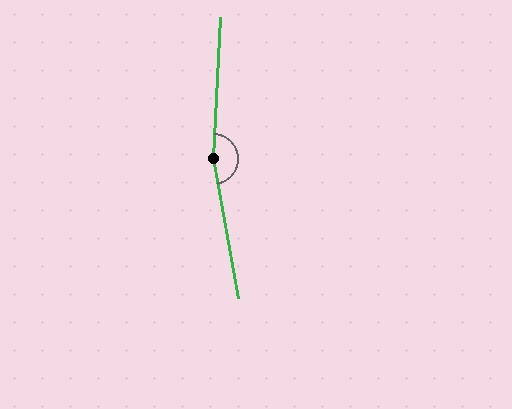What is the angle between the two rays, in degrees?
Approximately 167 degrees.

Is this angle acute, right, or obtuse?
It is obtuse.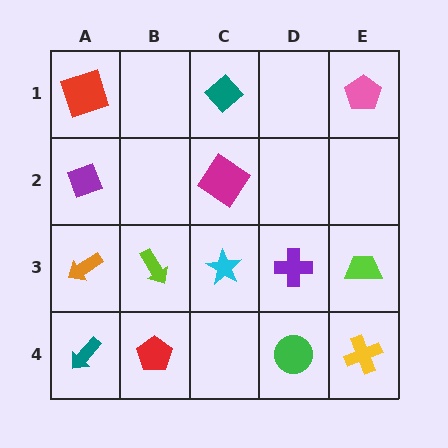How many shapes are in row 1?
3 shapes.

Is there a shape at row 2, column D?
No, that cell is empty.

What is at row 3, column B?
A lime arrow.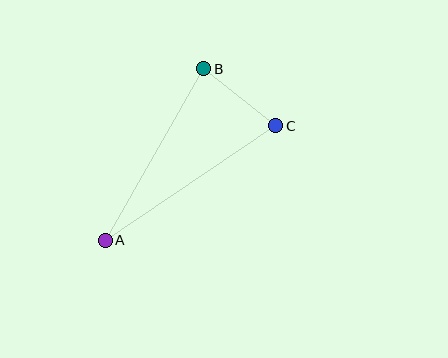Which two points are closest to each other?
Points B and C are closest to each other.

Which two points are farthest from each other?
Points A and C are farthest from each other.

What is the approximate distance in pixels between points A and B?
The distance between A and B is approximately 198 pixels.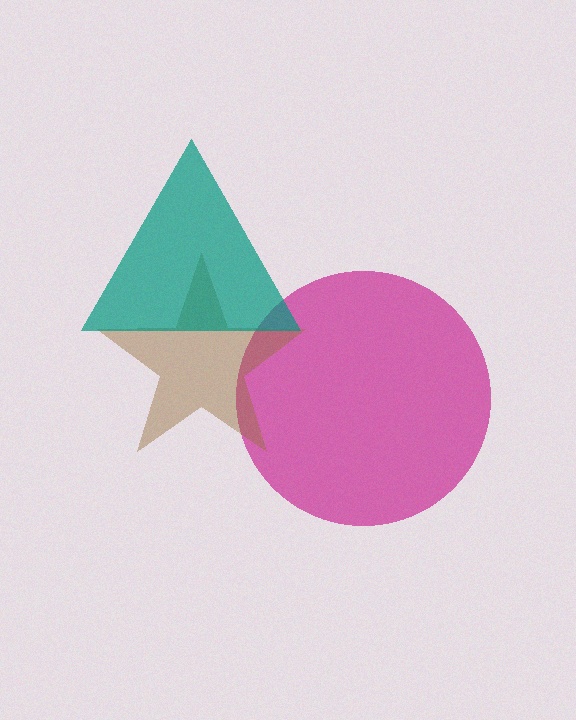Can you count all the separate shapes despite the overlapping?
Yes, there are 3 separate shapes.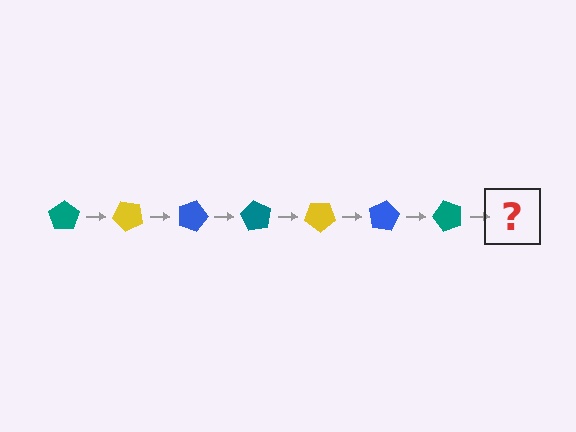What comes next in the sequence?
The next element should be a yellow pentagon, rotated 315 degrees from the start.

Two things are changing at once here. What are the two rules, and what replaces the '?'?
The two rules are that it rotates 45 degrees each step and the color cycles through teal, yellow, and blue. The '?' should be a yellow pentagon, rotated 315 degrees from the start.